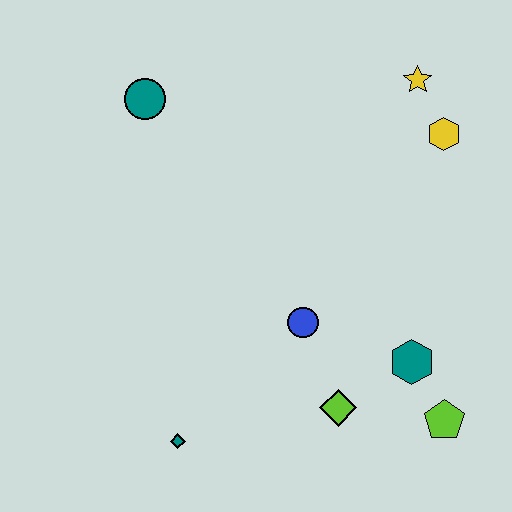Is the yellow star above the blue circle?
Yes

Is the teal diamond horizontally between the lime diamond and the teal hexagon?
No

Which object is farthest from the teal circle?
The lime pentagon is farthest from the teal circle.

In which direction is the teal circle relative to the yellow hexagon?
The teal circle is to the left of the yellow hexagon.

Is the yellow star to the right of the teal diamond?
Yes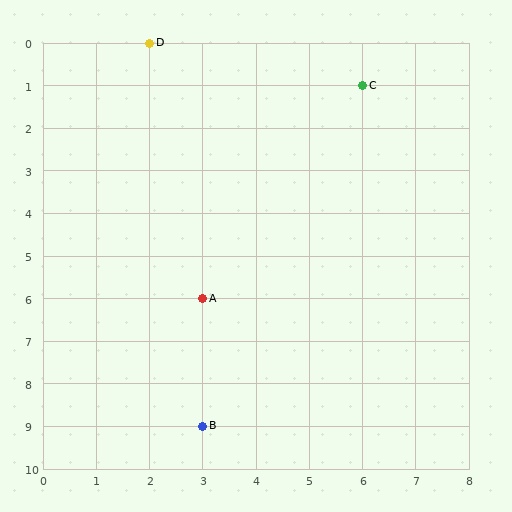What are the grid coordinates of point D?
Point D is at grid coordinates (2, 0).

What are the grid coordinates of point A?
Point A is at grid coordinates (3, 6).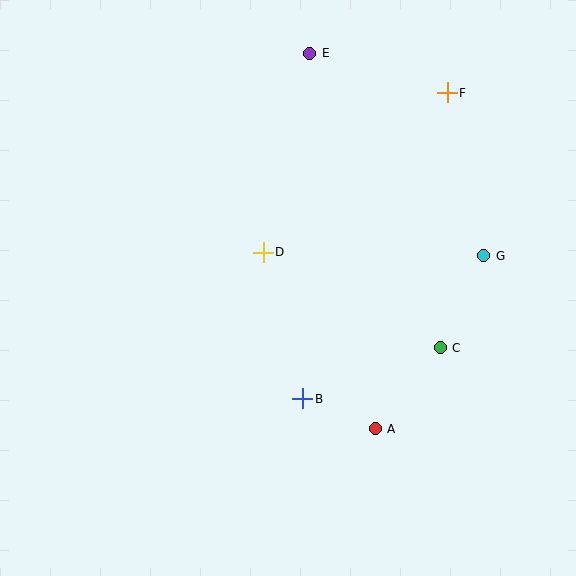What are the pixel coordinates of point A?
Point A is at (375, 429).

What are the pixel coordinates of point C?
Point C is at (440, 348).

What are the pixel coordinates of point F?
Point F is at (447, 93).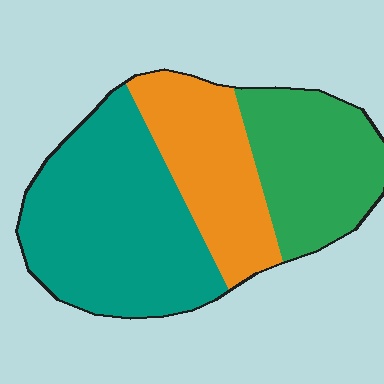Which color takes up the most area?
Teal, at roughly 45%.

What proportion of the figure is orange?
Orange covers 26% of the figure.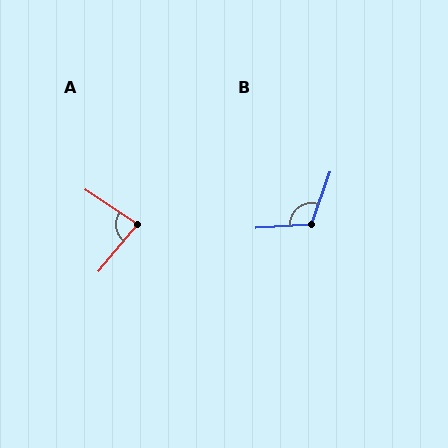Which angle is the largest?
B, at approximately 113 degrees.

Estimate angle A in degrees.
Approximately 85 degrees.